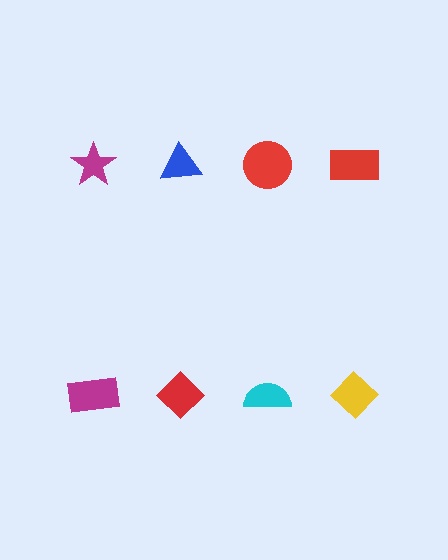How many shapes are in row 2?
4 shapes.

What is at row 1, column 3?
A red circle.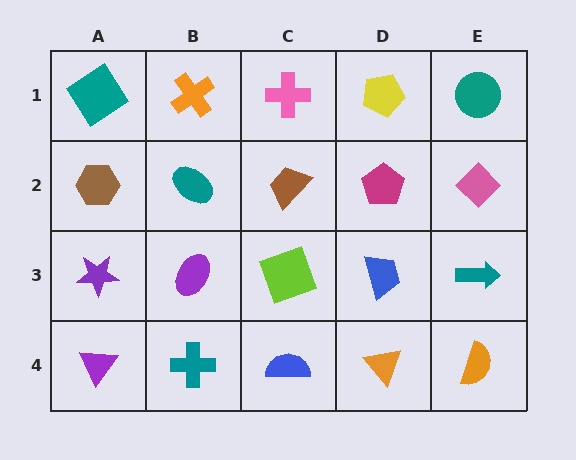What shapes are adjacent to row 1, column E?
A pink diamond (row 2, column E), a yellow pentagon (row 1, column D).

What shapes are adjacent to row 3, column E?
A pink diamond (row 2, column E), an orange semicircle (row 4, column E), a blue trapezoid (row 3, column D).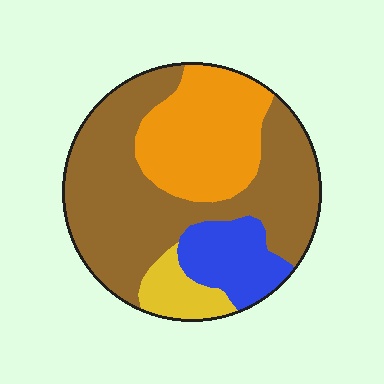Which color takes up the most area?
Brown, at roughly 50%.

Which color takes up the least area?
Yellow, at roughly 10%.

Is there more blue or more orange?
Orange.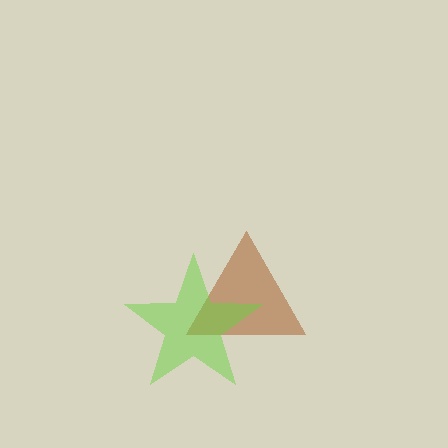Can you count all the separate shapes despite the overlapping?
Yes, there are 2 separate shapes.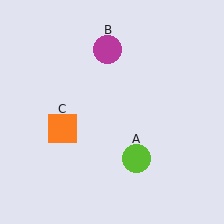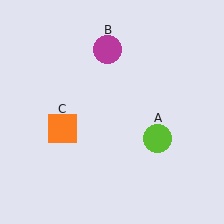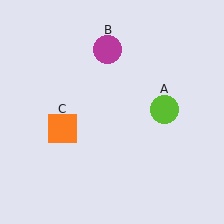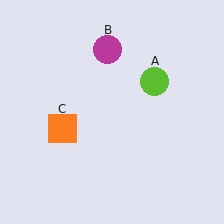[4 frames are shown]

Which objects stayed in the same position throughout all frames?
Magenta circle (object B) and orange square (object C) remained stationary.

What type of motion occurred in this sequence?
The lime circle (object A) rotated counterclockwise around the center of the scene.